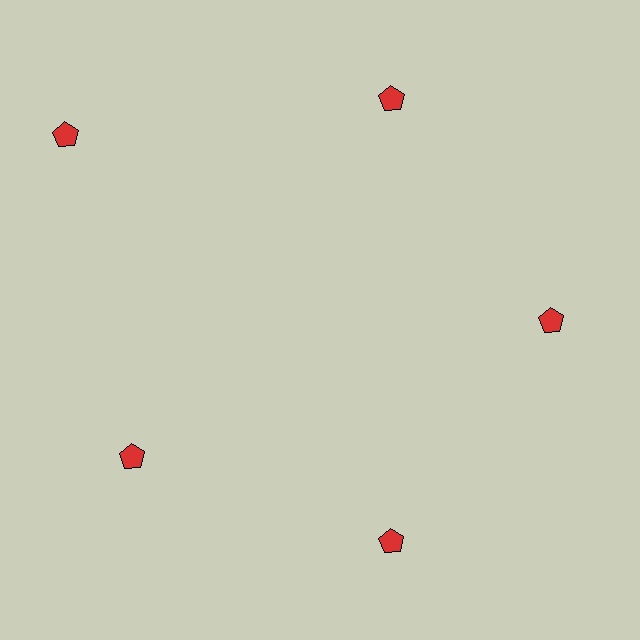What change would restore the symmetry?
The symmetry would be restored by moving it inward, back onto the ring so that all 5 pentagons sit at equal angles and equal distance from the center.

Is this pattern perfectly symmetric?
No. The 5 red pentagons are arranged in a ring, but one element near the 10 o'clock position is pushed outward from the center, breaking the 5-fold rotational symmetry.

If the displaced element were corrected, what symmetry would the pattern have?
It would have 5-fold rotational symmetry — the pattern would map onto itself every 72 degrees.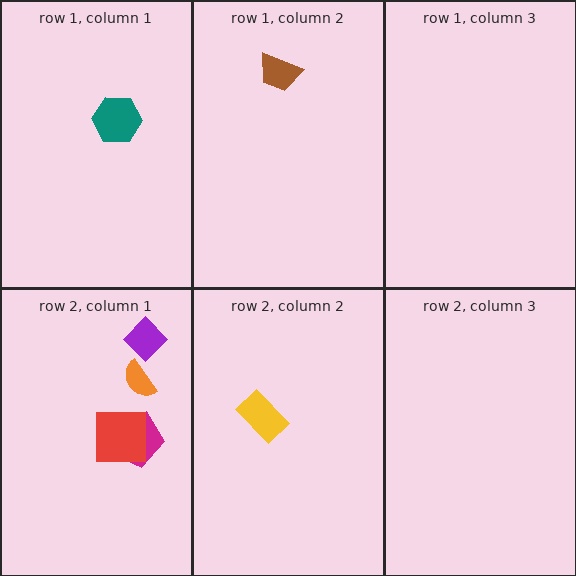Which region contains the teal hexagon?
The row 1, column 1 region.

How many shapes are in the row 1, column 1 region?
1.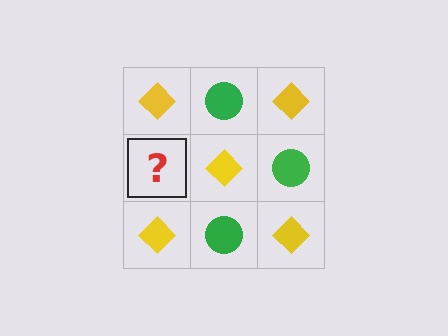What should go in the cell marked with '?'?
The missing cell should contain a green circle.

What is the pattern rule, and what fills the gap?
The rule is that it alternates yellow diamond and green circle in a checkerboard pattern. The gap should be filled with a green circle.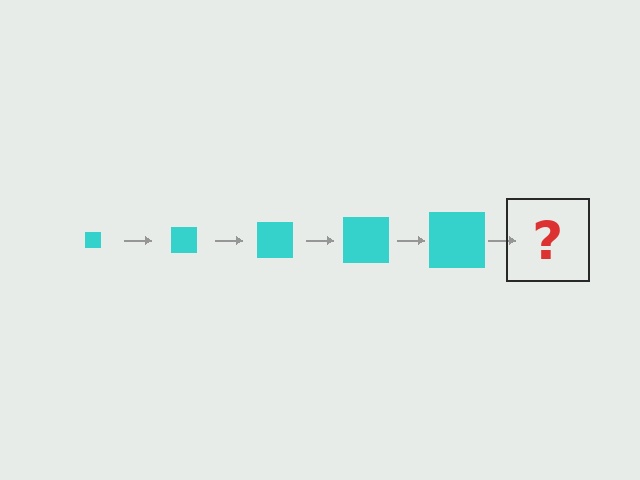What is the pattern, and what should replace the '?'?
The pattern is that the square gets progressively larger each step. The '?' should be a cyan square, larger than the previous one.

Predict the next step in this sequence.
The next step is a cyan square, larger than the previous one.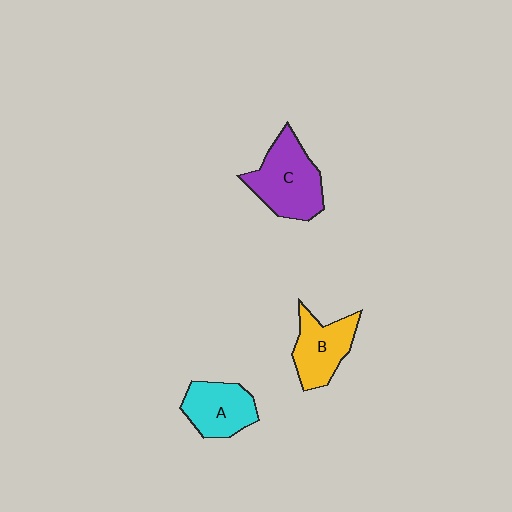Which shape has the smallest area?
Shape A (cyan).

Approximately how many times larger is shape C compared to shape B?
Approximately 1.3 times.